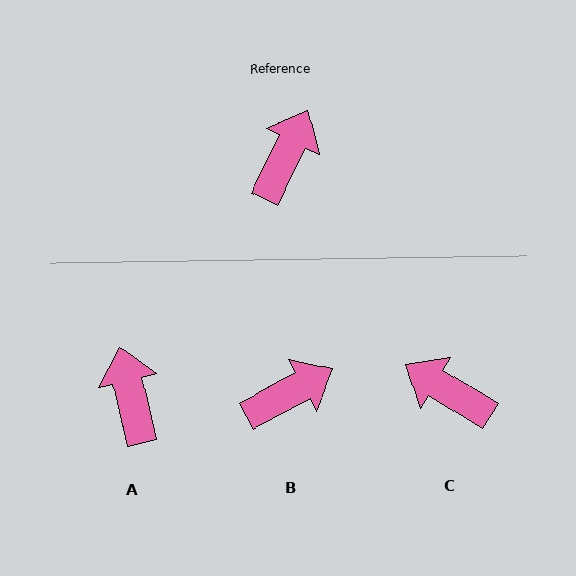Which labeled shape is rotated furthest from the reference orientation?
C, about 85 degrees away.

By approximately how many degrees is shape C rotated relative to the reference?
Approximately 85 degrees counter-clockwise.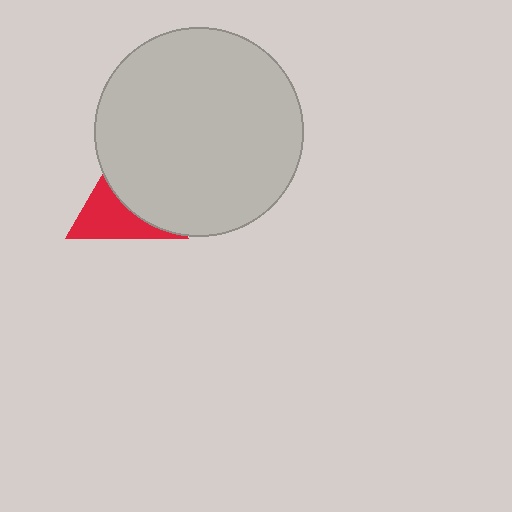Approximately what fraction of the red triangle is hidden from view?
Roughly 53% of the red triangle is hidden behind the light gray circle.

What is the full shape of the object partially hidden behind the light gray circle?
The partially hidden object is a red triangle.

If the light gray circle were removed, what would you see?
You would see the complete red triangle.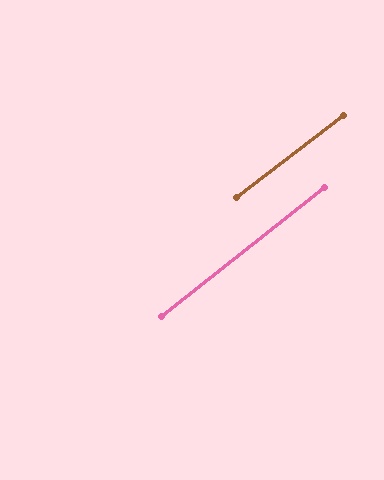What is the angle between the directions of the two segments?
Approximately 1 degree.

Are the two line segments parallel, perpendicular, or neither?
Parallel — their directions differ by only 1.0°.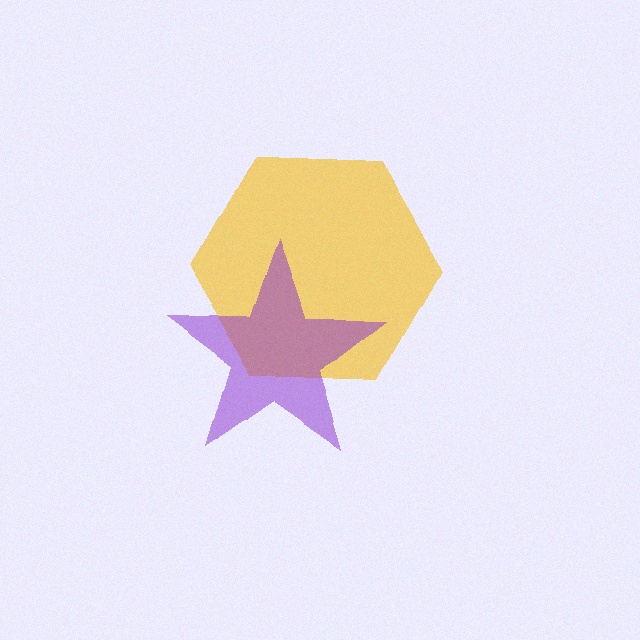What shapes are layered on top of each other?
The layered shapes are: a yellow hexagon, a purple star.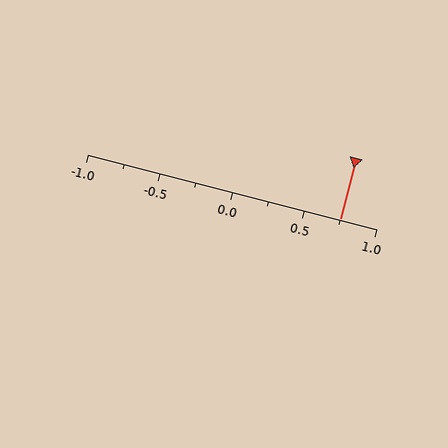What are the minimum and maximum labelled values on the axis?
The axis runs from -1.0 to 1.0.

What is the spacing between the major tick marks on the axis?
The major ticks are spaced 0.5 apart.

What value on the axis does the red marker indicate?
The marker indicates approximately 0.75.